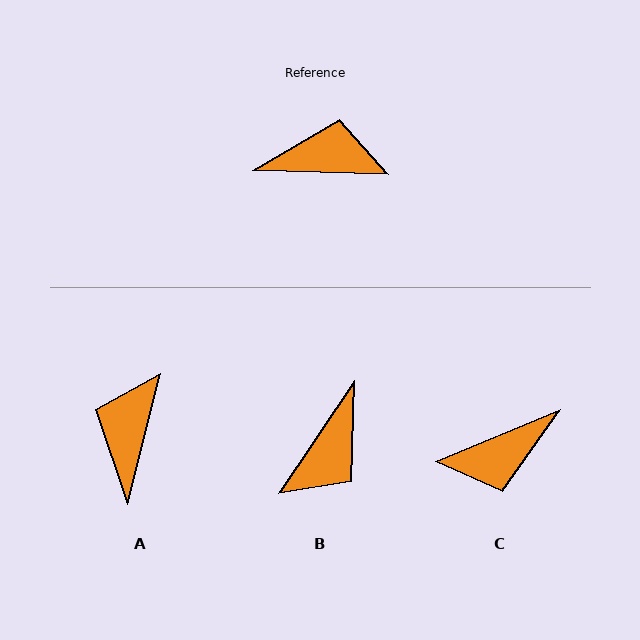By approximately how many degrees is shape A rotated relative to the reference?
Approximately 77 degrees counter-clockwise.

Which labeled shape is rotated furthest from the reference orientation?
C, about 156 degrees away.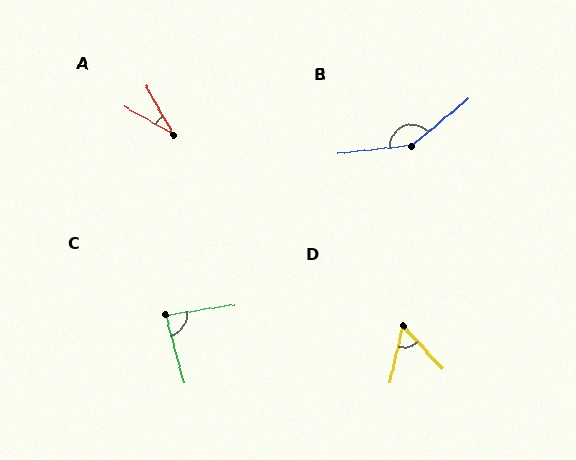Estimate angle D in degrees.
Approximately 55 degrees.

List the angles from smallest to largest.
A (32°), D (55°), C (83°), B (146°).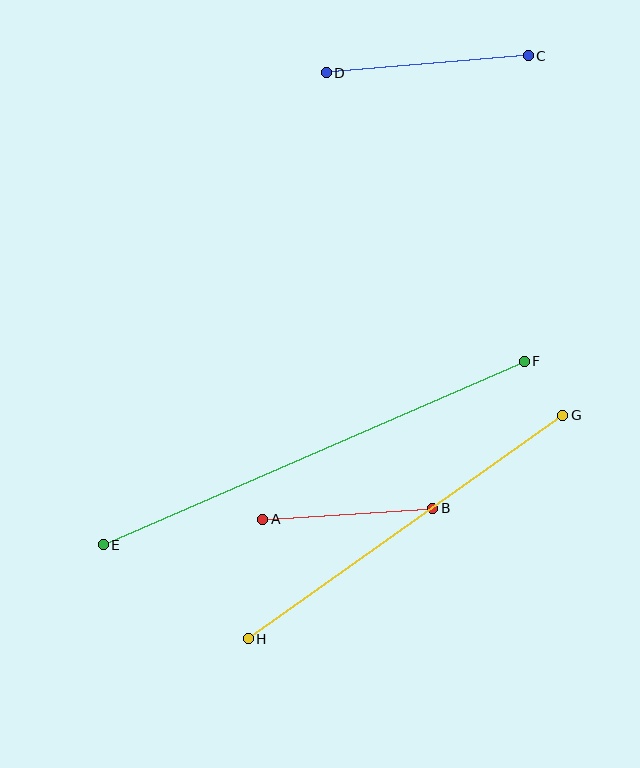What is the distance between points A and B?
The distance is approximately 171 pixels.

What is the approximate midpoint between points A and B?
The midpoint is at approximately (348, 514) pixels.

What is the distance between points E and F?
The distance is approximately 460 pixels.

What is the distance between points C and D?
The distance is approximately 203 pixels.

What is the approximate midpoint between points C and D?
The midpoint is at approximately (427, 64) pixels.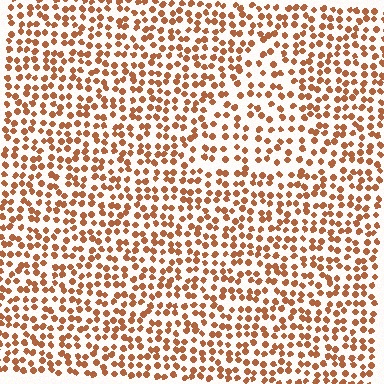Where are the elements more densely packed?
The elements are more densely packed outside the triangle boundary.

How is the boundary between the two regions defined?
The boundary is defined by a change in element density (approximately 1.5x ratio). All elements are the same color, size, and shape.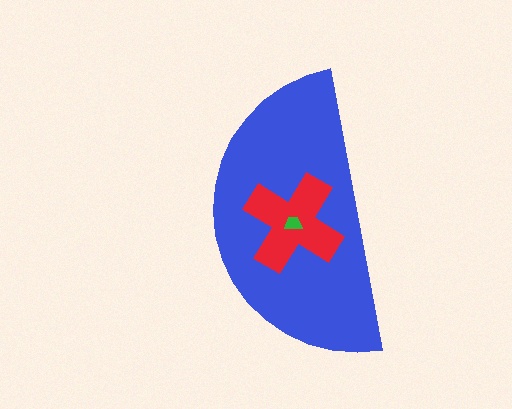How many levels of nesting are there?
3.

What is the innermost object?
The green trapezoid.